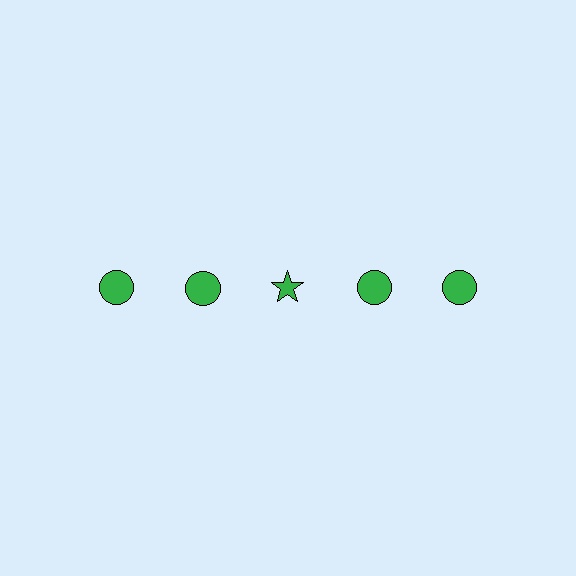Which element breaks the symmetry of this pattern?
The green star in the top row, center column breaks the symmetry. All other shapes are green circles.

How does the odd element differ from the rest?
It has a different shape: star instead of circle.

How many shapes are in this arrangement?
There are 5 shapes arranged in a grid pattern.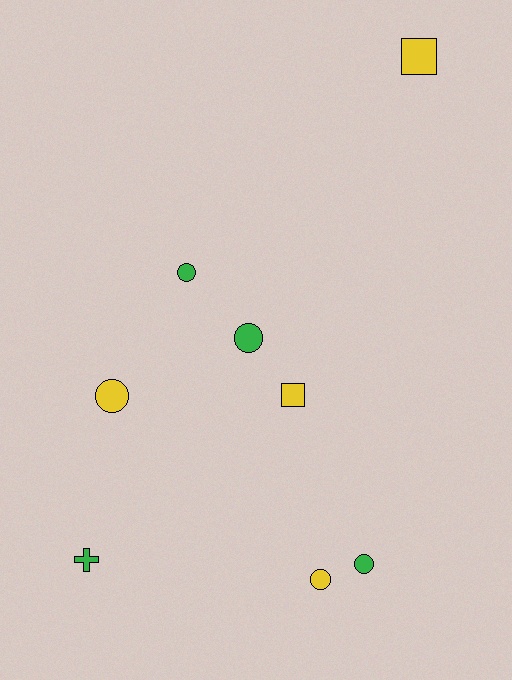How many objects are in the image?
There are 8 objects.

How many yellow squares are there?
There are 2 yellow squares.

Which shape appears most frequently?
Circle, with 5 objects.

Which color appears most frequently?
Green, with 4 objects.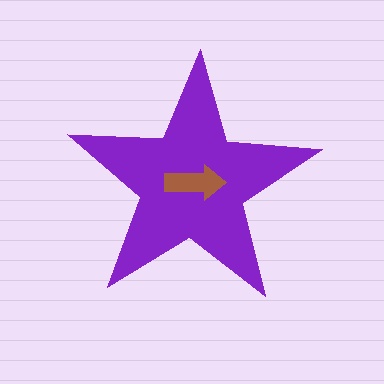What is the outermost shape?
The purple star.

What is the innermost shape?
The brown arrow.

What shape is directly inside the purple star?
The brown arrow.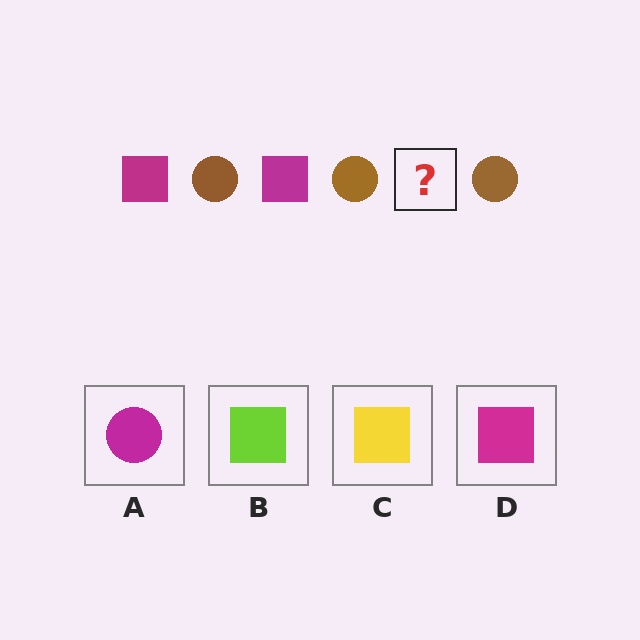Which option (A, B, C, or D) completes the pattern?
D.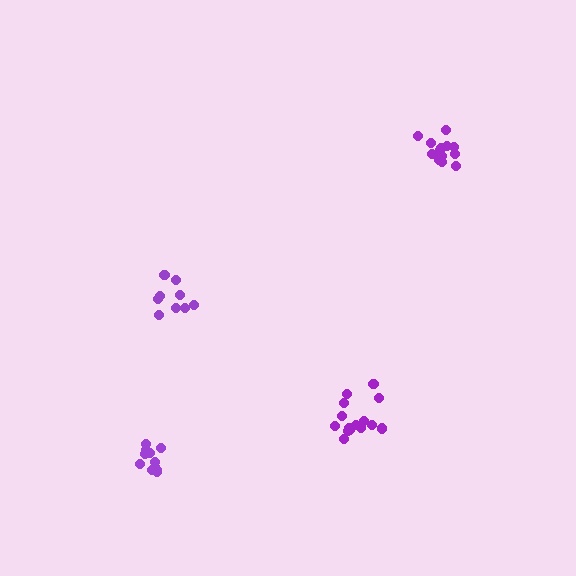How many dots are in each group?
Group 1: 9 dots, Group 2: 13 dots, Group 3: 11 dots, Group 4: 15 dots (48 total).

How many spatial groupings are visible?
There are 4 spatial groupings.